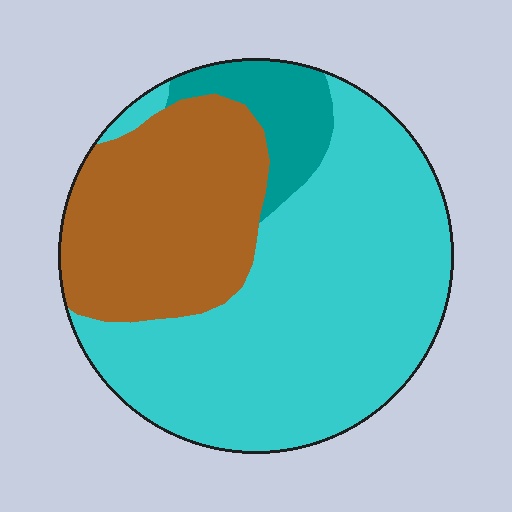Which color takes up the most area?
Cyan, at roughly 60%.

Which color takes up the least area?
Teal, at roughly 10%.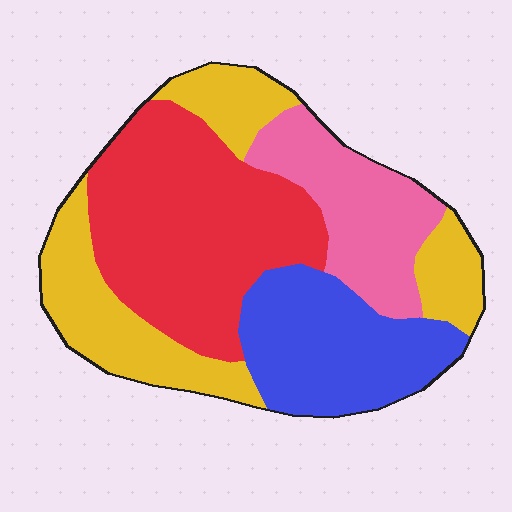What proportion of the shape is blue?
Blue takes up between a sixth and a third of the shape.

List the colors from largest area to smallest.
From largest to smallest: red, yellow, blue, pink.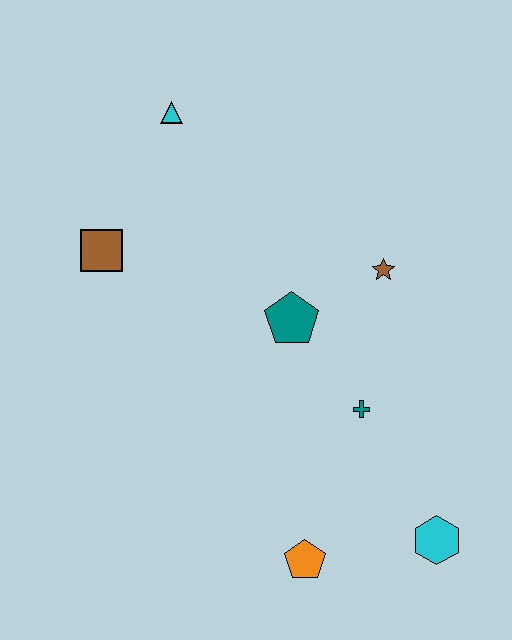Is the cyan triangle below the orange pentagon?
No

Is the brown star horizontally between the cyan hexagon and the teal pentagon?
Yes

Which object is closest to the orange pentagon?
The cyan hexagon is closest to the orange pentagon.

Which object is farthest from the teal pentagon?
The cyan hexagon is farthest from the teal pentagon.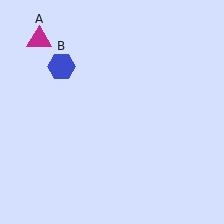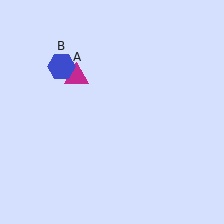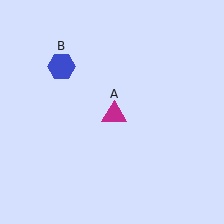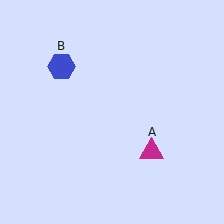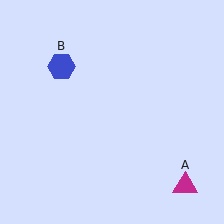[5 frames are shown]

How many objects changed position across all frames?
1 object changed position: magenta triangle (object A).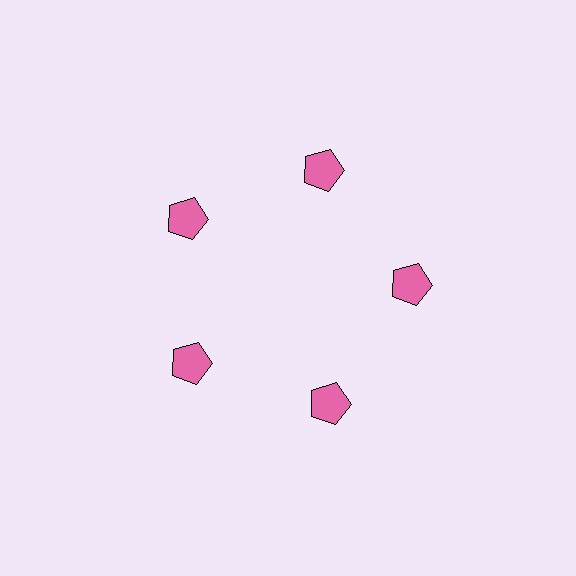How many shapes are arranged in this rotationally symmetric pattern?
There are 5 shapes, arranged in 5 groups of 1.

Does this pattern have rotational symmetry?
Yes, this pattern has 5-fold rotational symmetry. It looks the same after rotating 72 degrees around the center.